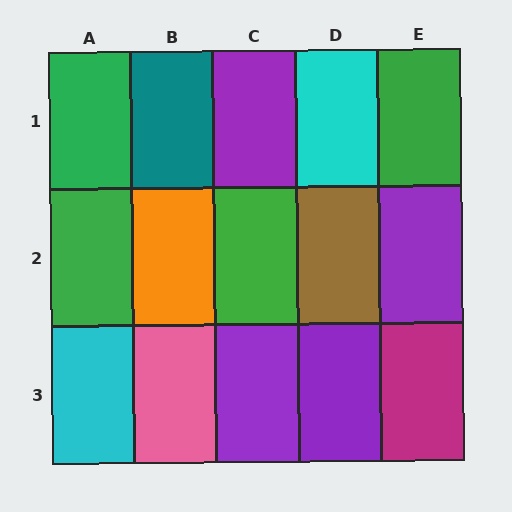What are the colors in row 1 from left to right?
Green, teal, purple, cyan, green.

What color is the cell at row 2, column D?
Brown.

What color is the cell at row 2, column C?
Green.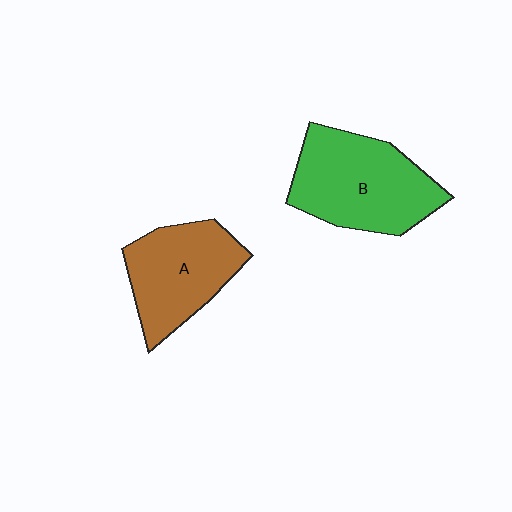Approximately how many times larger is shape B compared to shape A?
Approximately 1.2 times.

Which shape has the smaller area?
Shape A (brown).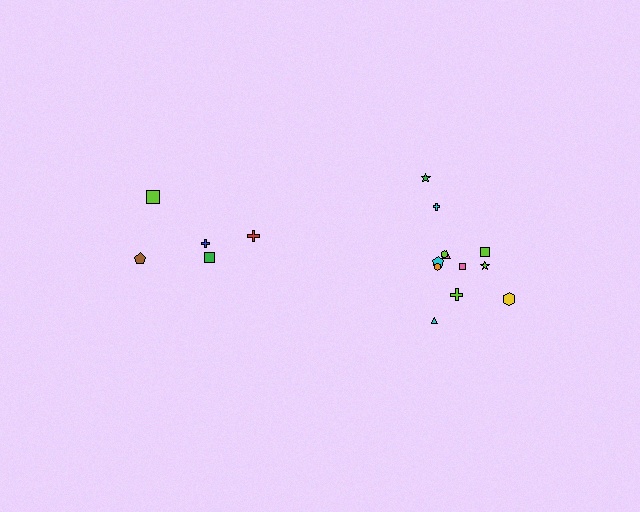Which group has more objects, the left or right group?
The right group.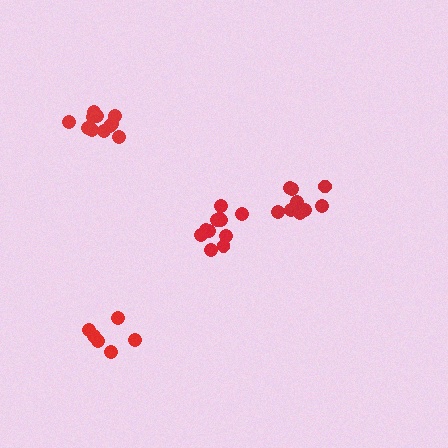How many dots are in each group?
Group 1: 12 dots, Group 2: 11 dots, Group 3: 6 dots, Group 4: 9 dots (38 total).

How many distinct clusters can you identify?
There are 4 distinct clusters.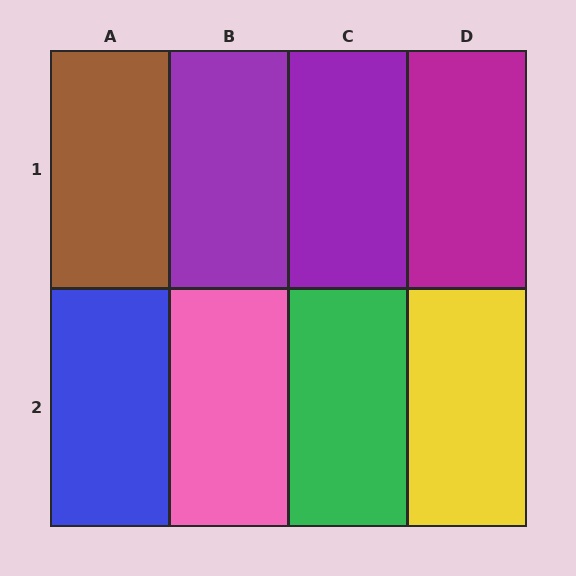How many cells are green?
1 cell is green.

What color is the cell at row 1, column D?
Magenta.